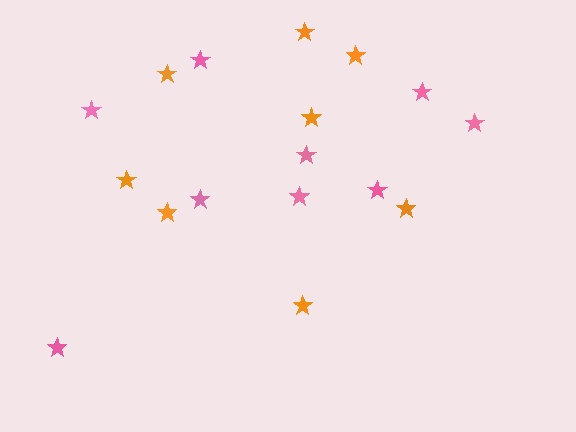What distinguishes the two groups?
There are 2 groups: one group of orange stars (8) and one group of pink stars (9).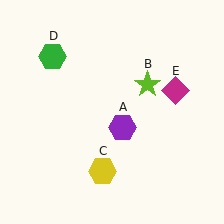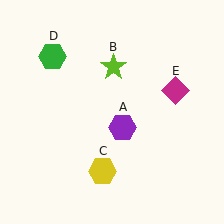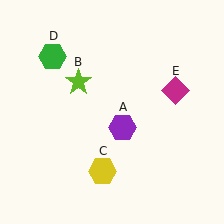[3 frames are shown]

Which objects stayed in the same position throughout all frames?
Purple hexagon (object A) and yellow hexagon (object C) and green hexagon (object D) and magenta diamond (object E) remained stationary.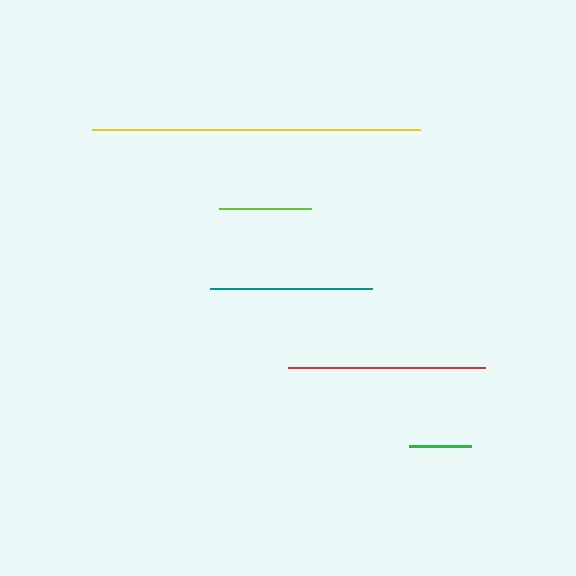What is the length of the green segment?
The green segment is approximately 62 pixels long.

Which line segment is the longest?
The yellow line is the longest at approximately 328 pixels.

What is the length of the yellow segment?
The yellow segment is approximately 328 pixels long.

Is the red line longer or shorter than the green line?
The red line is longer than the green line.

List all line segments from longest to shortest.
From longest to shortest: yellow, red, teal, lime, green.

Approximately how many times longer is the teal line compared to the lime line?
The teal line is approximately 1.8 times the length of the lime line.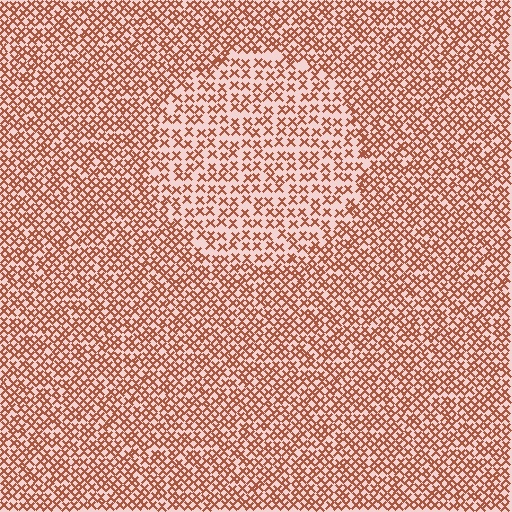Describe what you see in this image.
The image contains small brown elements arranged at two different densities. A circle-shaped region is visible where the elements are less densely packed than the surrounding area.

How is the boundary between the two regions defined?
The boundary is defined by a change in element density (approximately 1.7x ratio). All elements are the same color, size, and shape.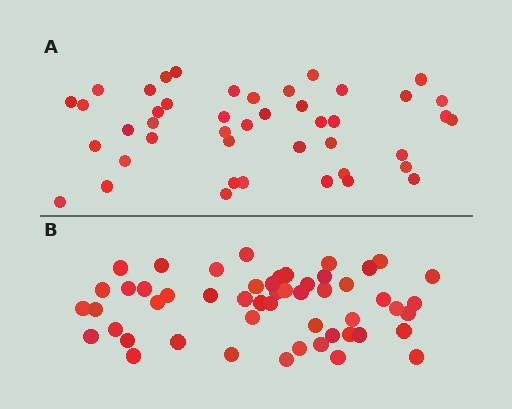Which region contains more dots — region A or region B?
Region B (the bottom region) has more dots.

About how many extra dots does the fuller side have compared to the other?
Region B has roughly 8 or so more dots than region A.